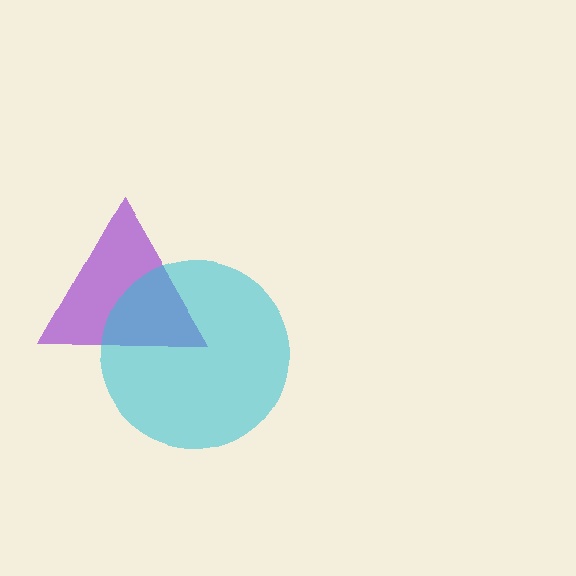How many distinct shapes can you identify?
There are 2 distinct shapes: a purple triangle, a cyan circle.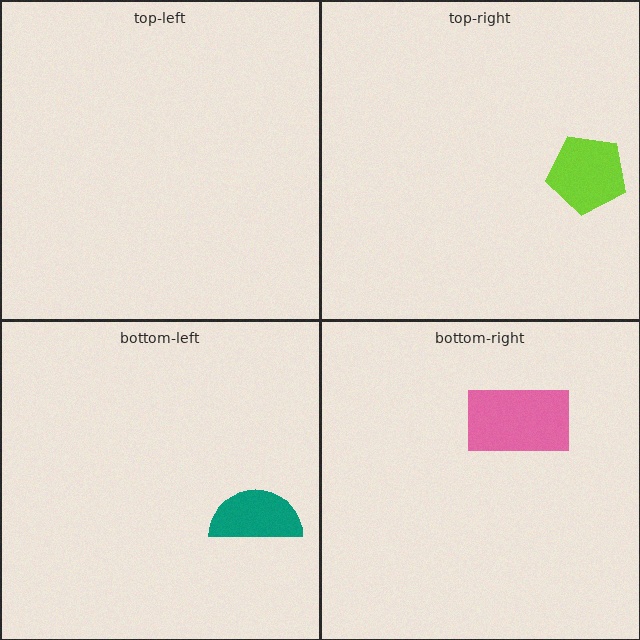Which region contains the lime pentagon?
The top-right region.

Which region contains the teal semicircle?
The bottom-left region.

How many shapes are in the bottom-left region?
1.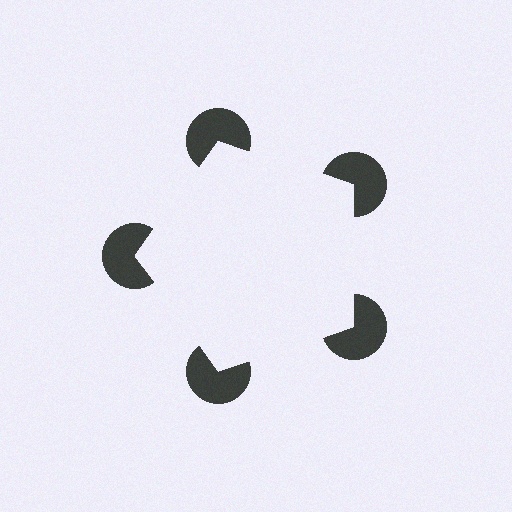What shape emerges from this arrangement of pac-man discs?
An illusory pentagon — its edges are inferred from the aligned wedge cuts in the pac-man discs, not physically drawn.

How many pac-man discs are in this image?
There are 5 — one at each vertex of the illusory pentagon.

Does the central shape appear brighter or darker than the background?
It typically appears slightly brighter than the background, even though no actual brightness change is drawn.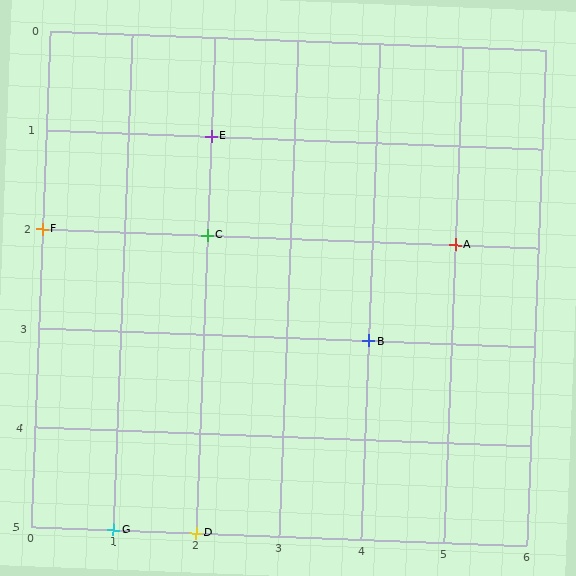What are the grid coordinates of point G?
Point G is at grid coordinates (1, 5).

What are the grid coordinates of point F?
Point F is at grid coordinates (0, 2).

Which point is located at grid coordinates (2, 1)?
Point E is at (2, 1).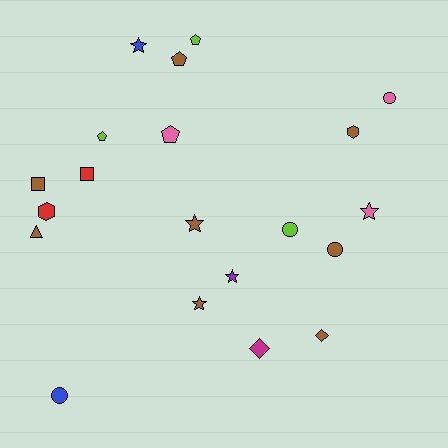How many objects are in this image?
There are 20 objects.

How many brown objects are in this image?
There are 8 brown objects.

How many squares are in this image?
There are 2 squares.